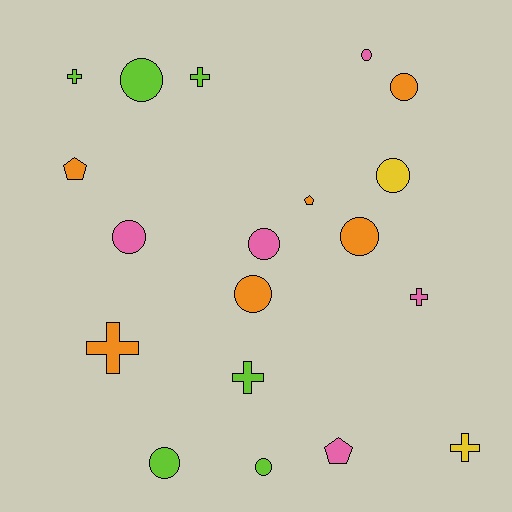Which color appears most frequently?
Orange, with 6 objects.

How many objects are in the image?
There are 19 objects.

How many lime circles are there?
There are 3 lime circles.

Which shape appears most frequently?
Circle, with 10 objects.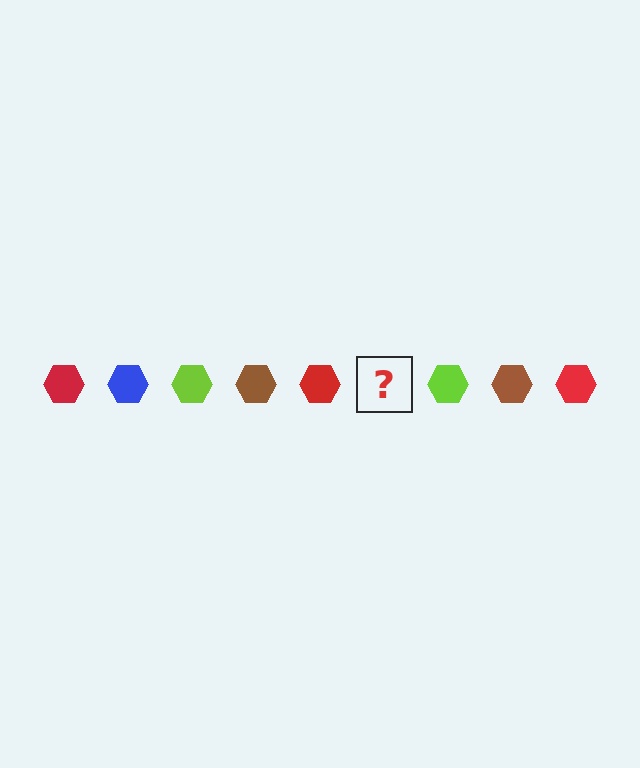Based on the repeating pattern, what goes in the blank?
The blank should be a blue hexagon.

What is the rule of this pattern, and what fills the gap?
The rule is that the pattern cycles through red, blue, lime, brown hexagons. The gap should be filled with a blue hexagon.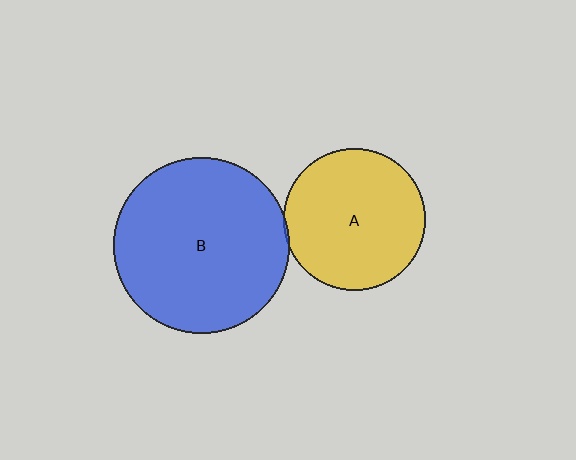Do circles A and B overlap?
Yes.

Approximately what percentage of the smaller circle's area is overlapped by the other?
Approximately 5%.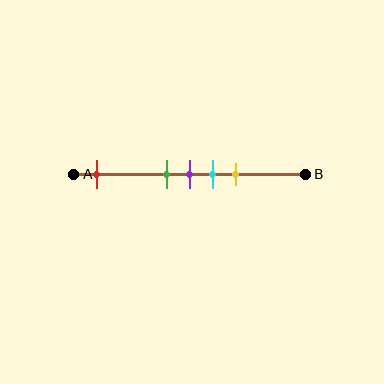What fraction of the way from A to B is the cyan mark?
The cyan mark is approximately 60% (0.6) of the way from A to B.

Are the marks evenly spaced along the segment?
No, the marks are not evenly spaced.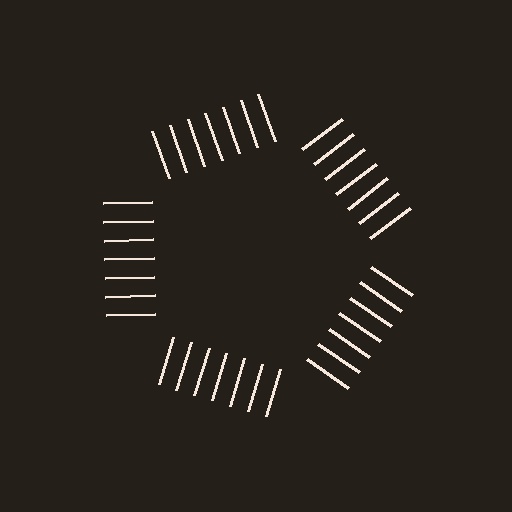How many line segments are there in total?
35 — 7 along each of the 5 edges.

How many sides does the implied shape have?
5 sides — the line-ends trace a pentagon.